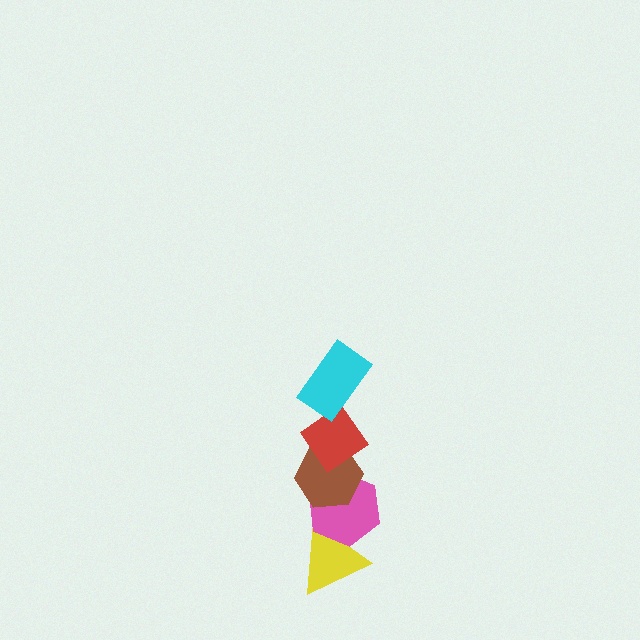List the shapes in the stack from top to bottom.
From top to bottom: the cyan rectangle, the red diamond, the brown hexagon, the pink hexagon, the yellow triangle.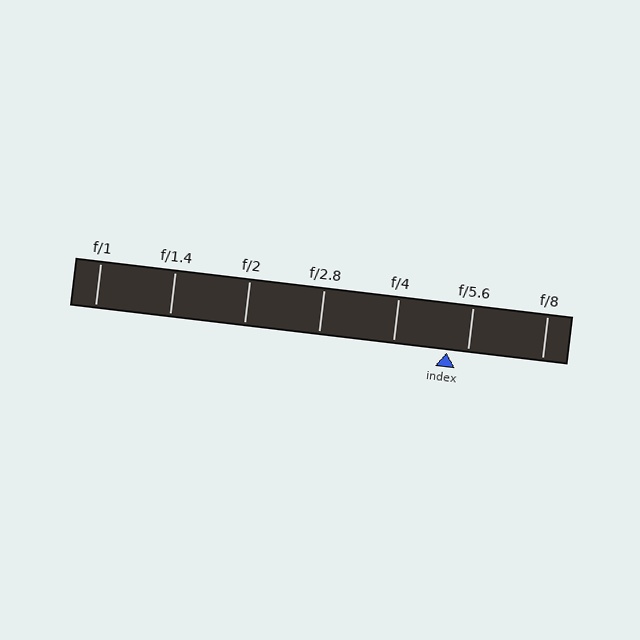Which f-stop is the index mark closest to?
The index mark is closest to f/5.6.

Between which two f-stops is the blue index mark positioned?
The index mark is between f/4 and f/5.6.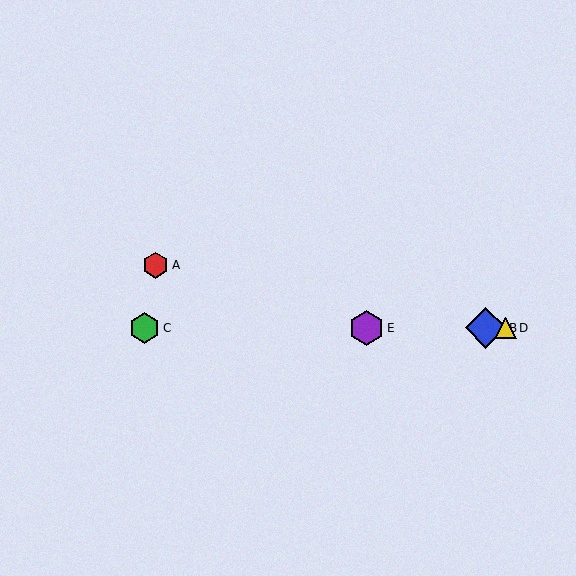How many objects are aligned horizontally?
4 objects (B, C, D, E) are aligned horizontally.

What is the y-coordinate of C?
Object C is at y≈328.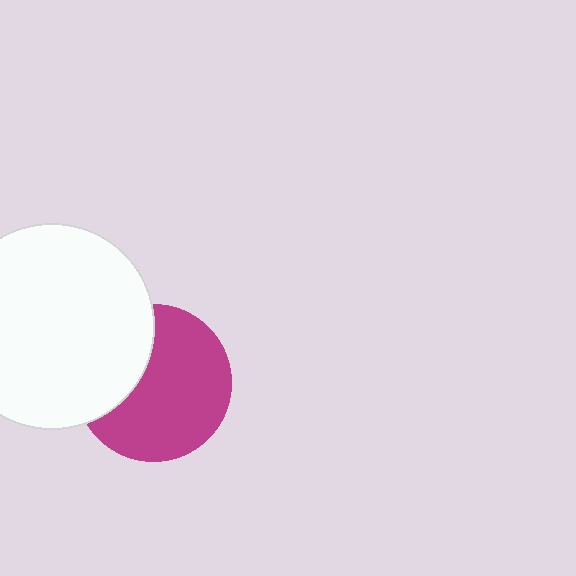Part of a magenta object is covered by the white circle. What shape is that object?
It is a circle.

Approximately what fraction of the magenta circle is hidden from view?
Roughly 32% of the magenta circle is hidden behind the white circle.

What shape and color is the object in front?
The object in front is a white circle.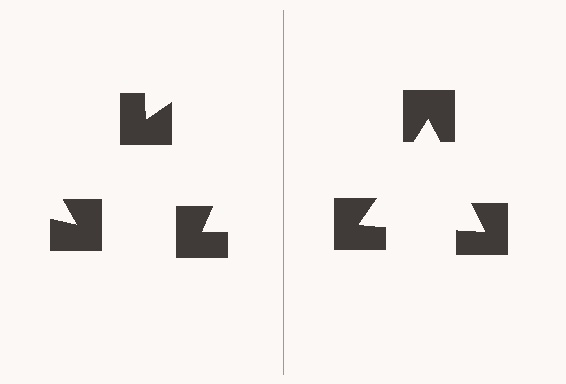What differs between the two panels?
The notched squares are positioned identically on both sides; only the wedge orientations differ. On the right they align to a triangle; on the left they are misaligned.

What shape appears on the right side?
An illusory triangle.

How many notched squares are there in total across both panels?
6 — 3 on each side.